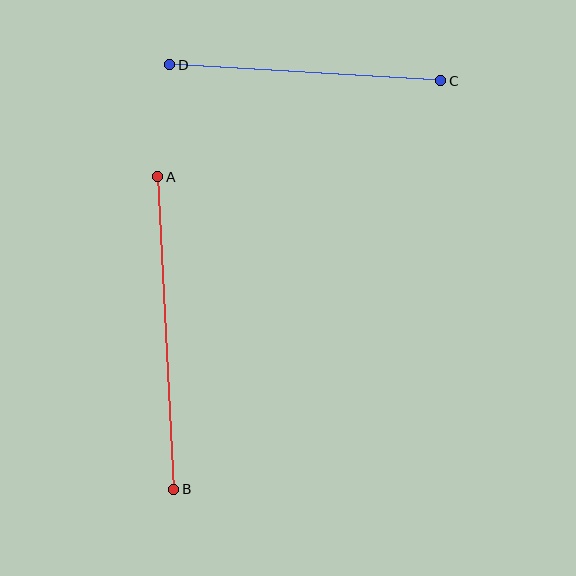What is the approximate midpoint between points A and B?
The midpoint is at approximately (166, 333) pixels.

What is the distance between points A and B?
The distance is approximately 313 pixels.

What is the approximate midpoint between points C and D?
The midpoint is at approximately (305, 73) pixels.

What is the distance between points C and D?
The distance is approximately 271 pixels.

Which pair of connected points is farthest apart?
Points A and B are farthest apart.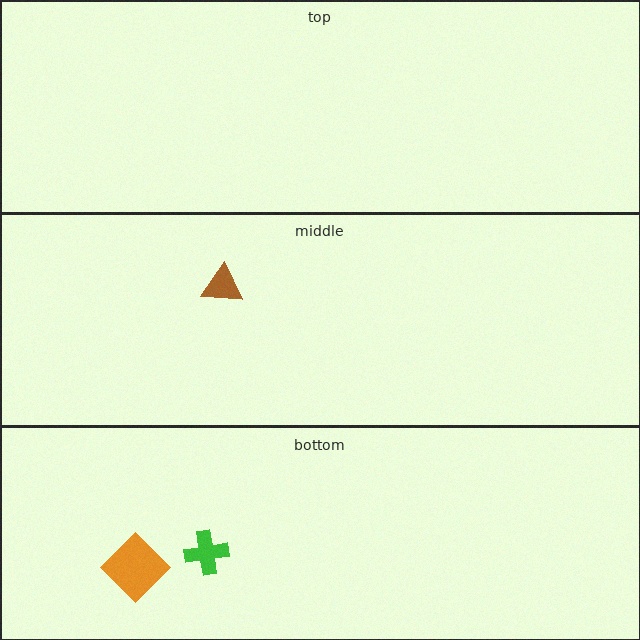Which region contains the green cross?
The bottom region.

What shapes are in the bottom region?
The orange diamond, the green cross.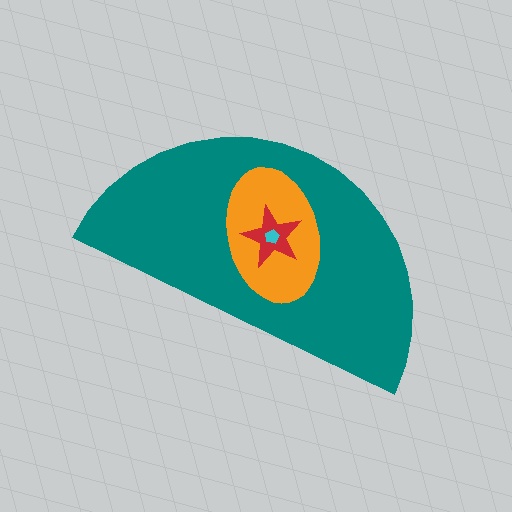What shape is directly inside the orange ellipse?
The red star.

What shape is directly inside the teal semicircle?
The orange ellipse.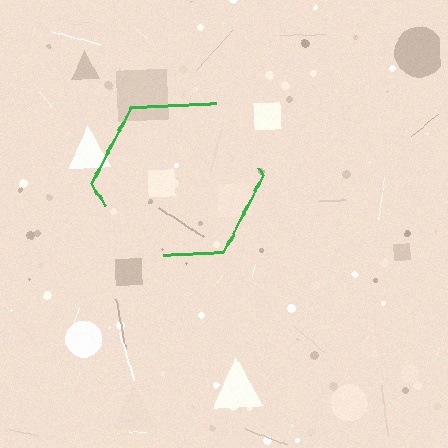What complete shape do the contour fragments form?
The contour fragments form a hexagon.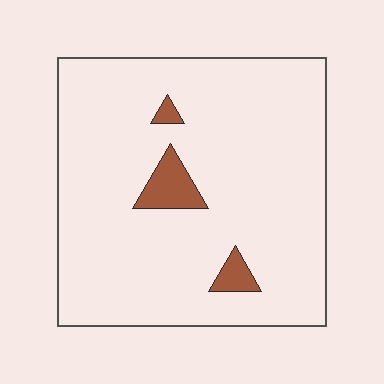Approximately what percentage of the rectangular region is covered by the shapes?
Approximately 5%.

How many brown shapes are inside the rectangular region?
3.